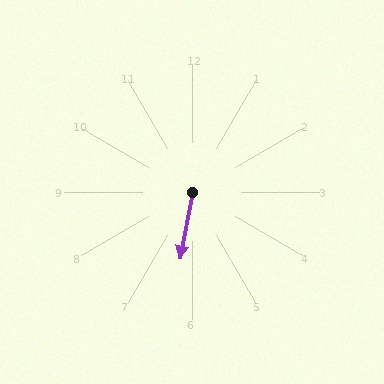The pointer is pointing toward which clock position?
Roughly 6 o'clock.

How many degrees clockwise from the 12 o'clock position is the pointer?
Approximately 191 degrees.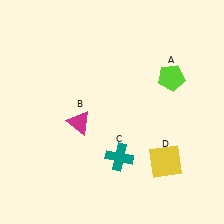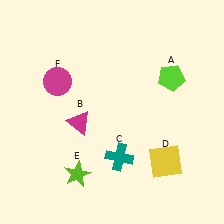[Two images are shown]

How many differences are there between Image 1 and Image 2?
There are 2 differences between the two images.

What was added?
A lime star (E), a magenta circle (F) were added in Image 2.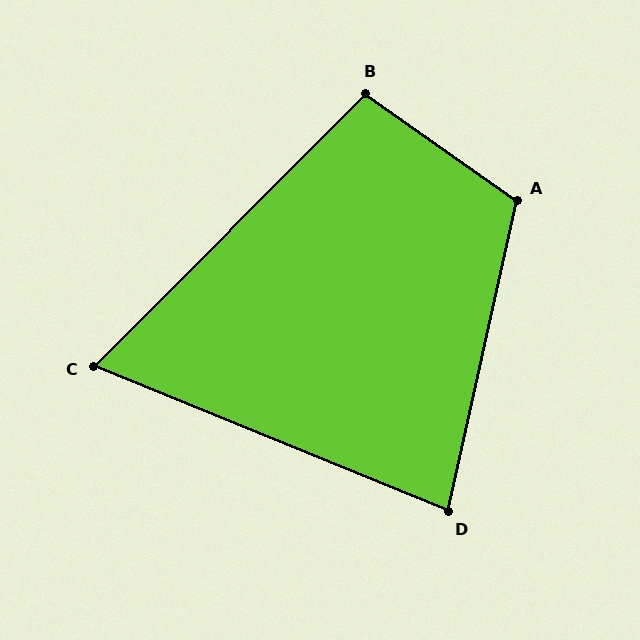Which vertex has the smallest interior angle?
C, at approximately 67 degrees.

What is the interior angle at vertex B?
Approximately 100 degrees (obtuse).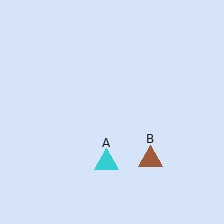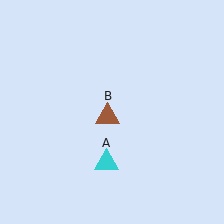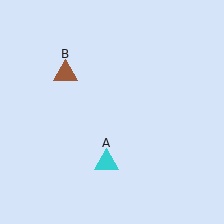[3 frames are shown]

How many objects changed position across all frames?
1 object changed position: brown triangle (object B).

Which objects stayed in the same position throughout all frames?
Cyan triangle (object A) remained stationary.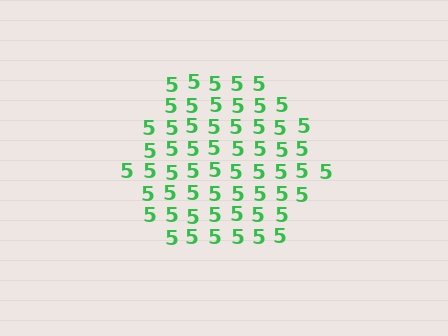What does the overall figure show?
The overall figure shows a hexagon.